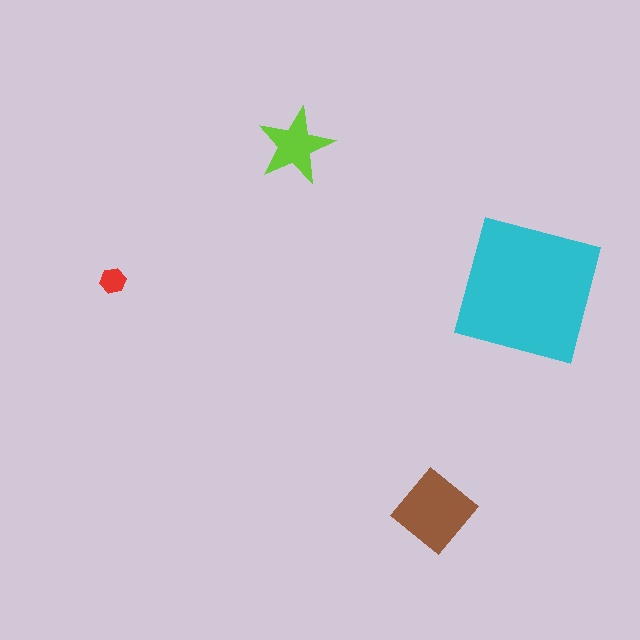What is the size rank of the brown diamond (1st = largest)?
2nd.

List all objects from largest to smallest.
The cyan square, the brown diamond, the lime star, the red hexagon.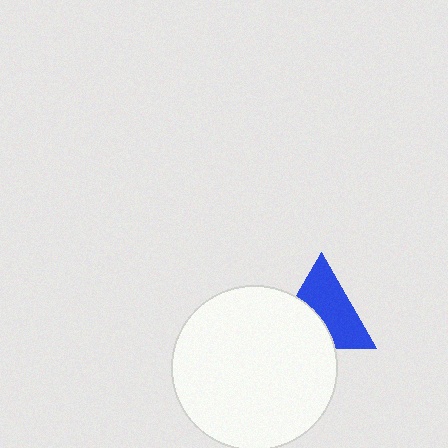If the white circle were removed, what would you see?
You would see the complete blue triangle.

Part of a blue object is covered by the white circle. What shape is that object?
It is a triangle.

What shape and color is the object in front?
The object in front is a white circle.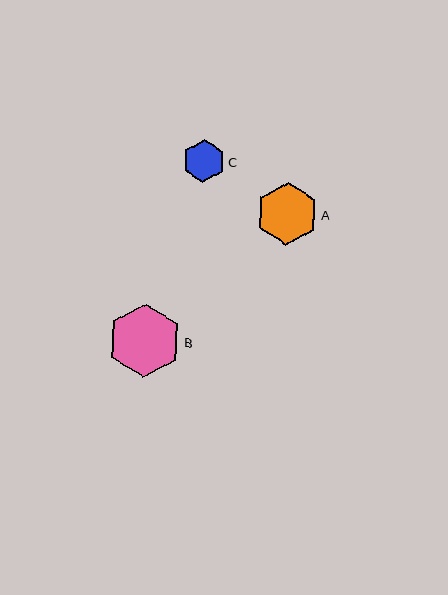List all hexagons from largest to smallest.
From largest to smallest: B, A, C.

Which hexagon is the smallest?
Hexagon C is the smallest with a size of approximately 42 pixels.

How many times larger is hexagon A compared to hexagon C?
Hexagon A is approximately 1.5 times the size of hexagon C.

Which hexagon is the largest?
Hexagon B is the largest with a size of approximately 73 pixels.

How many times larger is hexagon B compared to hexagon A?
Hexagon B is approximately 1.2 times the size of hexagon A.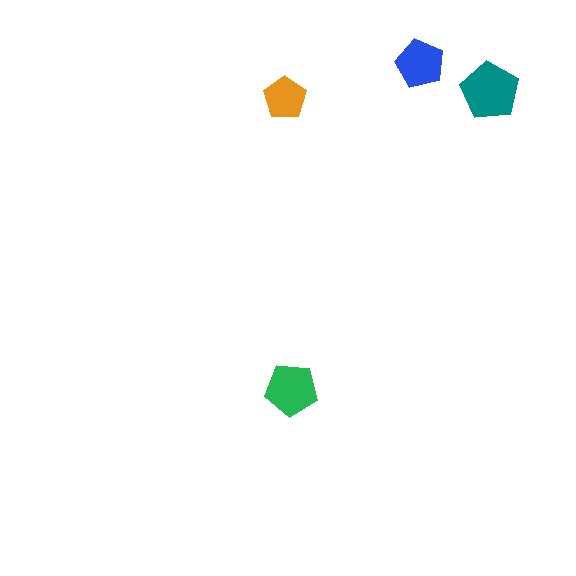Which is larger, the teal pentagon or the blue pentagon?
The teal one.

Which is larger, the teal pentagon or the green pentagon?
The teal one.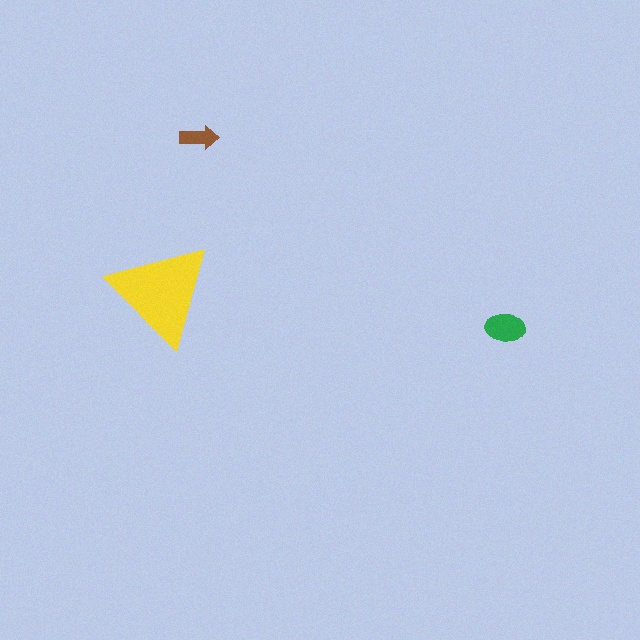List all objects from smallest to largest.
The brown arrow, the green ellipse, the yellow triangle.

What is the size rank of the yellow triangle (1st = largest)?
1st.